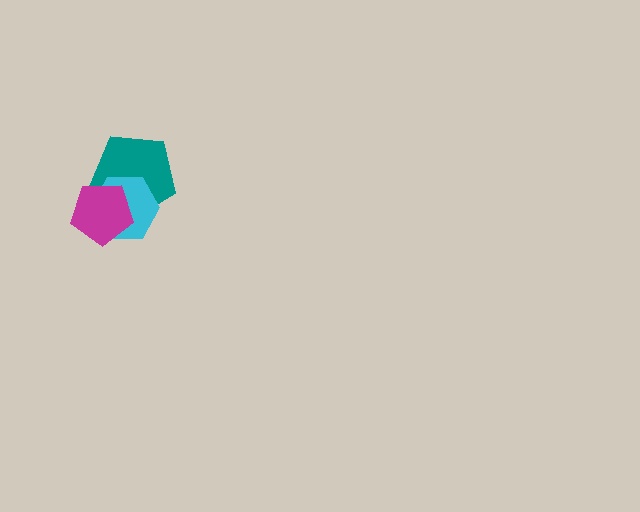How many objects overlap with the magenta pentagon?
2 objects overlap with the magenta pentagon.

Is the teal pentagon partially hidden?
Yes, it is partially covered by another shape.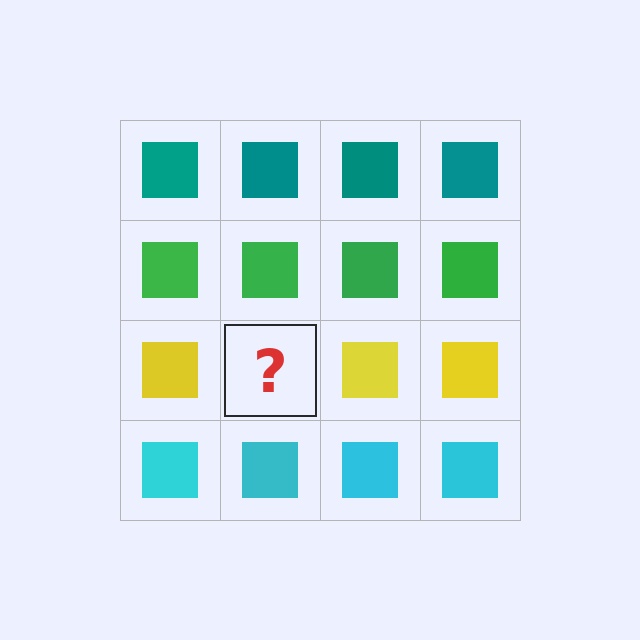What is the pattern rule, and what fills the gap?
The rule is that each row has a consistent color. The gap should be filled with a yellow square.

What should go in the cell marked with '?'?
The missing cell should contain a yellow square.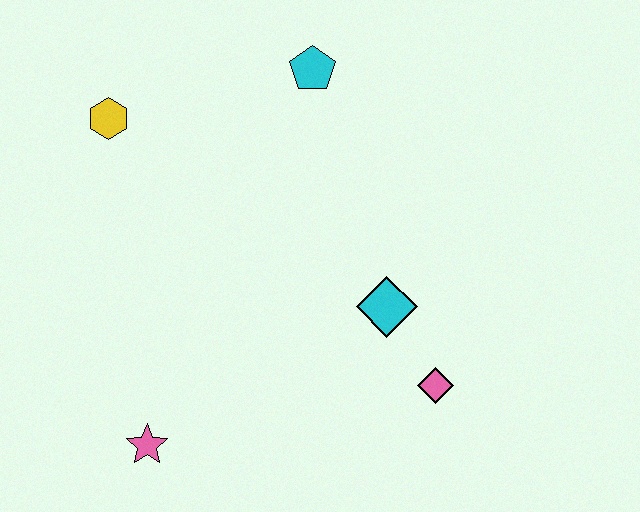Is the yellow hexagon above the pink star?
Yes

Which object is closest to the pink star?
The cyan diamond is closest to the pink star.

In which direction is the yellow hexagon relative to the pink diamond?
The yellow hexagon is to the left of the pink diamond.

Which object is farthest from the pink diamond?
The yellow hexagon is farthest from the pink diamond.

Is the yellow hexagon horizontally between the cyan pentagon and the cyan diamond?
No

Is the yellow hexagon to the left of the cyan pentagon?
Yes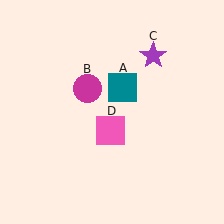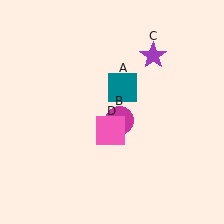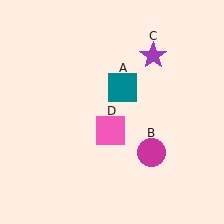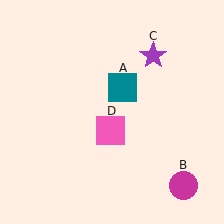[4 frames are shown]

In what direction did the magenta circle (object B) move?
The magenta circle (object B) moved down and to the right.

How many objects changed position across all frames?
1 object changed position: magenta circle (object B).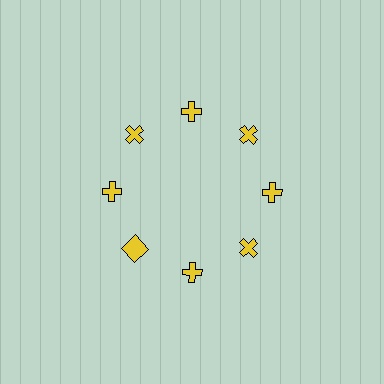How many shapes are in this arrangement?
There are 8 shapes arranged in a ring pattern.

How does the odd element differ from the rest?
It has a different shape: square instead of cross.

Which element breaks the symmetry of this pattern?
The yellow square at roughly the 8 o'clock position breaks the symmetry. All other shapes are yellow crosses.